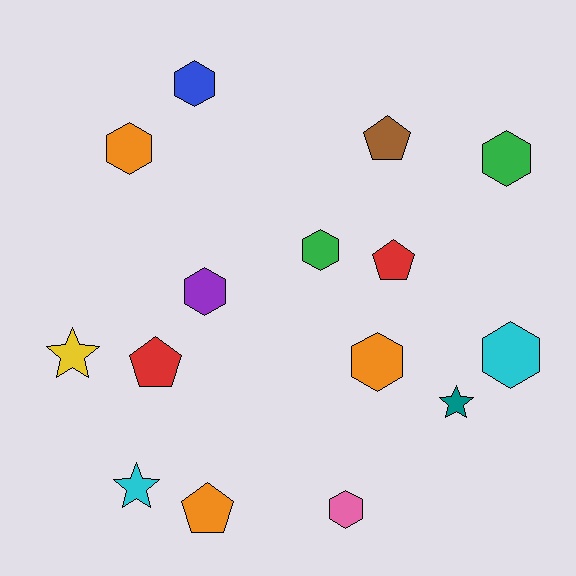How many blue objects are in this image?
There is 1 blue object.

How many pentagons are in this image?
There are 4 pentagons.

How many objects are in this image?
There are 15 objects.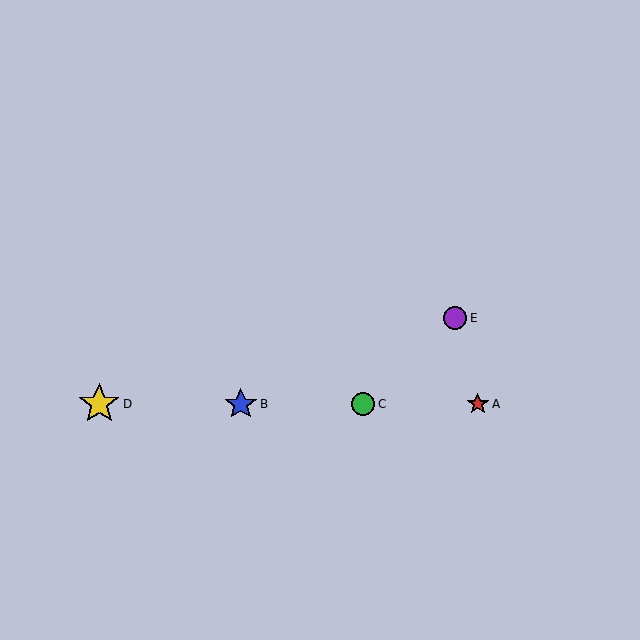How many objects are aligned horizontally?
4 objects (A, B, C, D) are aligned horizontally.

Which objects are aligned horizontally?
Objects A, B, C, D are aligned horizontally.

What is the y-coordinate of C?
Object C is at y≈404.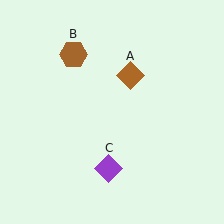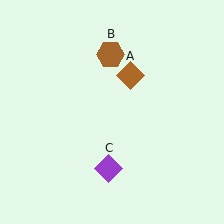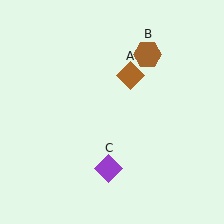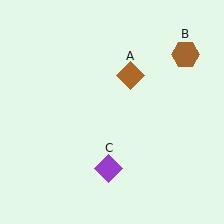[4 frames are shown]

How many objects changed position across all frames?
1 object changed position: brown hexagon (object B).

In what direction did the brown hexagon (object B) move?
The brown hexagon (object B) moved right.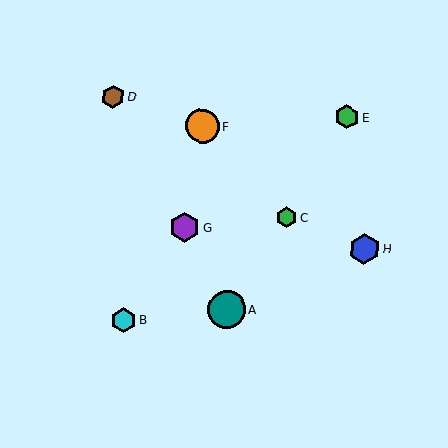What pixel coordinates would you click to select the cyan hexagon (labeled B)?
Click at (123, 320) to select the cyan hexagon B.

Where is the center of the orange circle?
The center of the orange circle is at (202, 126).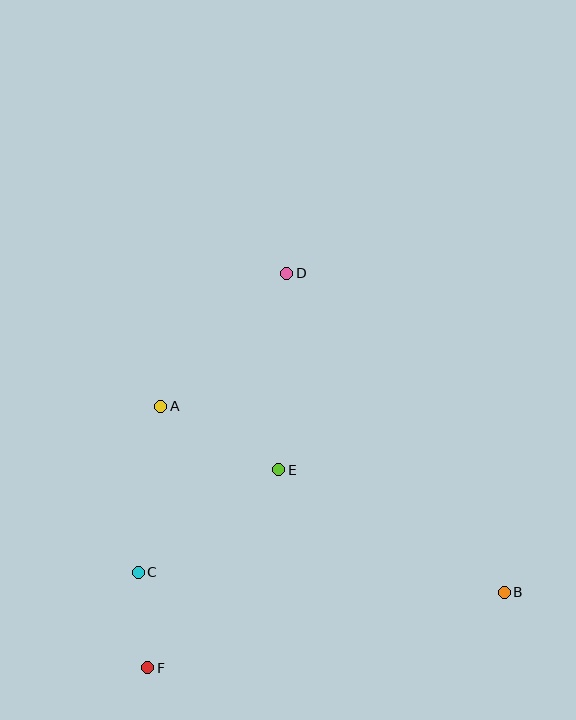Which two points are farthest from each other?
Points D and F are farthest from each other.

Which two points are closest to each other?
Points C and F are closest to each other.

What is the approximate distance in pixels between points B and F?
The distance between B and F is approximately 365 pixels.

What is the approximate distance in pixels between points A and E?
The distance between A and E is approximately 134 pixels.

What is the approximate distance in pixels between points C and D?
The distance between C and D is approximately 334 pixels.